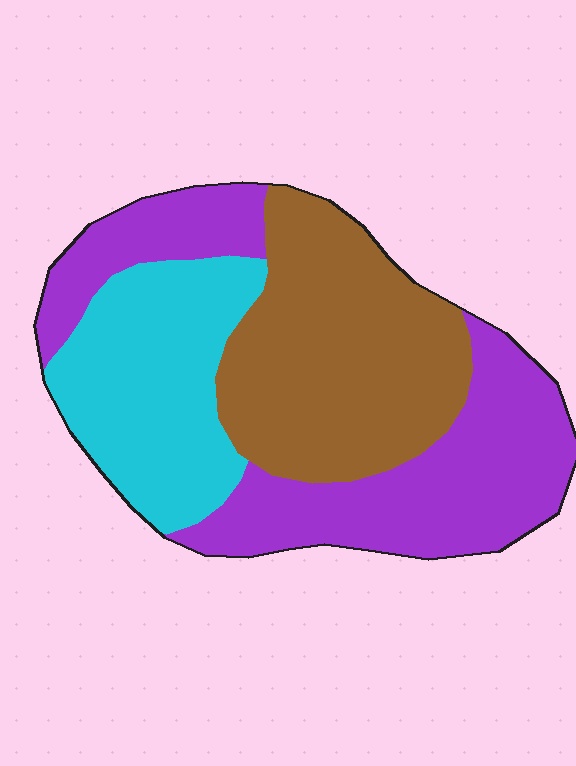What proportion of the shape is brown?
Brown takes up between a third and a half of the shape.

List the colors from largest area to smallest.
From largest to smallest: purple, brown, cyan.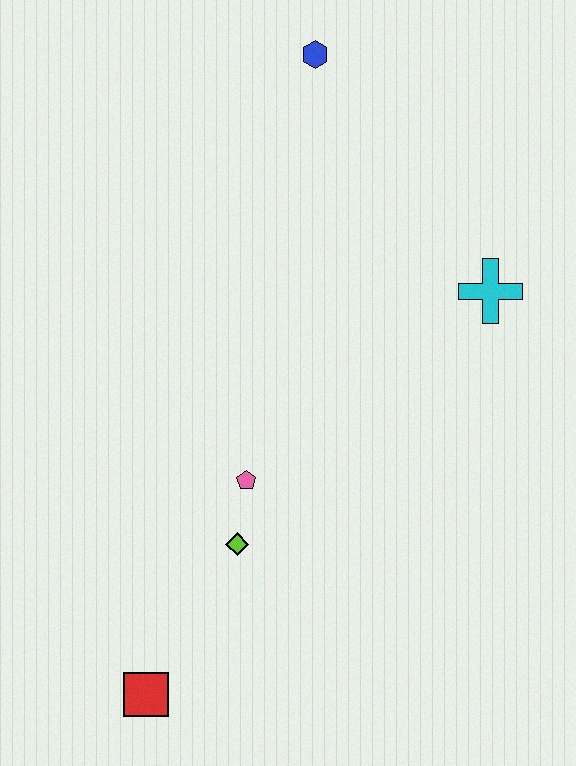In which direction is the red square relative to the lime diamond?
The red square is below the lime diamond.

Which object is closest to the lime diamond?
The pink pentagon is closest to the lime diamond.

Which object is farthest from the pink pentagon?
The blue hexagon is farthest from the pink pentagon.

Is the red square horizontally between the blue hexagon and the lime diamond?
No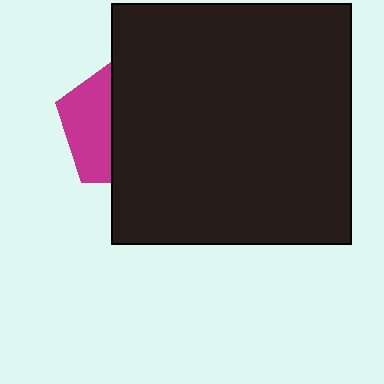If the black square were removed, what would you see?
You would see the complete magenta pentagon.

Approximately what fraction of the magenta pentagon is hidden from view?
Roughly 63% of the magenta pentagon is hidden behind the black square.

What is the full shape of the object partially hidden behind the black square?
The partially hidden object is a magenta pentagon.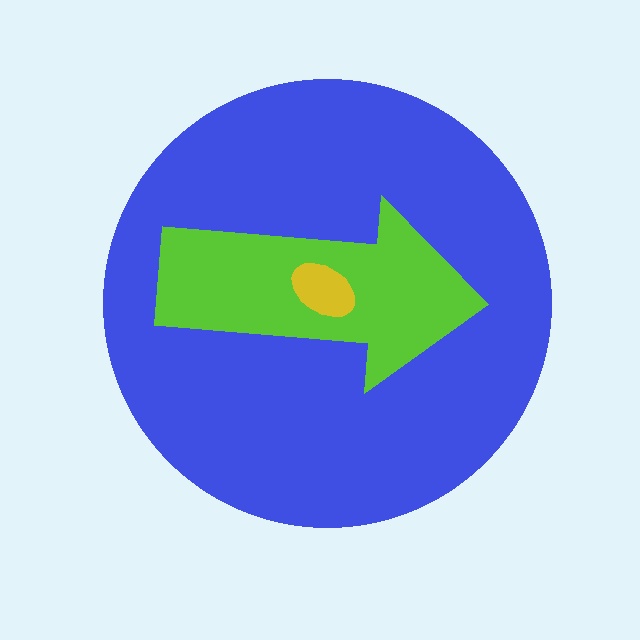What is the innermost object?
The yellow ellipse.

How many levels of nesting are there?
3.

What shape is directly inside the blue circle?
The lime arrow.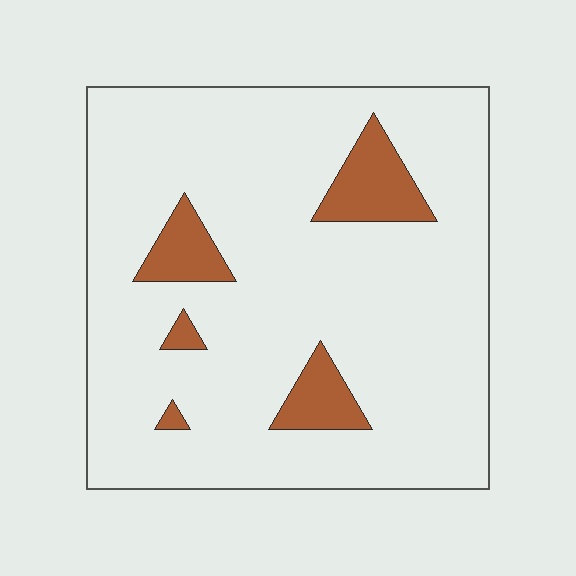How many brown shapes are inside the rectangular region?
5.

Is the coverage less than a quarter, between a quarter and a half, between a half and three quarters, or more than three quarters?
Less than a quarter.